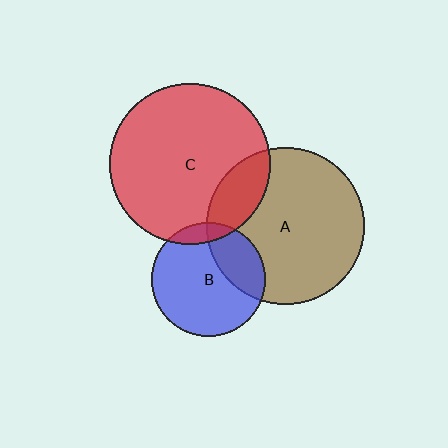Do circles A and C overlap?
Yes.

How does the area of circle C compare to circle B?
Approximately 2.0 times.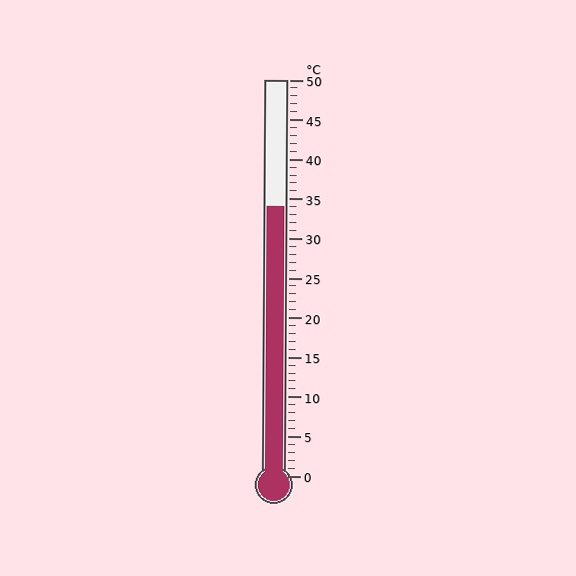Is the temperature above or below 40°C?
The temperature is below 40°C.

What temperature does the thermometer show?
The thermometer shows approximately 34°C.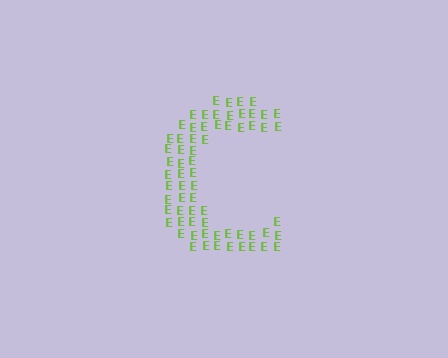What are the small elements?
The small elements are letter E's.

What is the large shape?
The large shape is the letter C.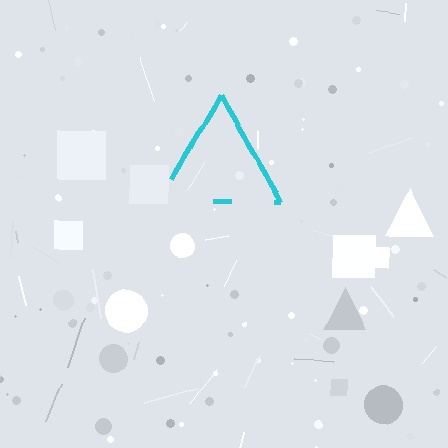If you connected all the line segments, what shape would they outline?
They would outline a triangle.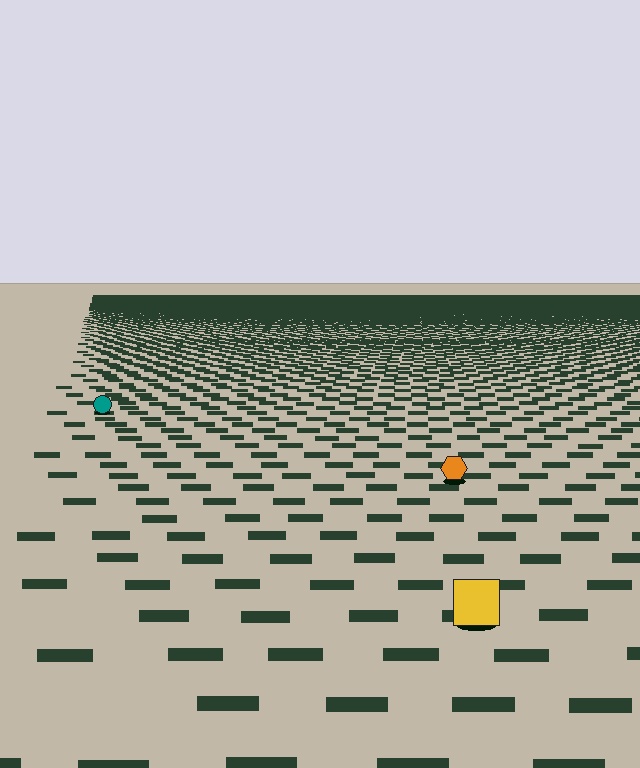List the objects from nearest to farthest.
From nearest to farthest: the yellow square, the orange hexagon, the teal circle.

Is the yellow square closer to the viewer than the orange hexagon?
Yes. The yellow square is closer — you can tell from the texture gradient: the ground texture is coarser near it.